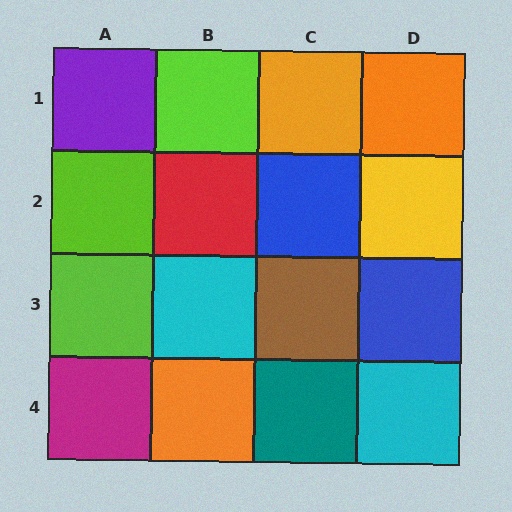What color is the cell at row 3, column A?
Lime.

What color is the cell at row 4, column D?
Cyan.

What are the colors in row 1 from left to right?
Purple, lime, orange, orange.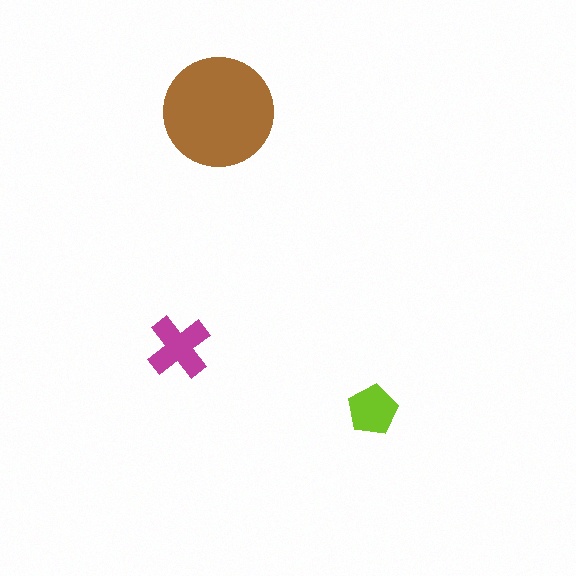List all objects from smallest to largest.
The lime pentagon, the magenta cross, the brown circle.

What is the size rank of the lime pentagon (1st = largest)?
3rd.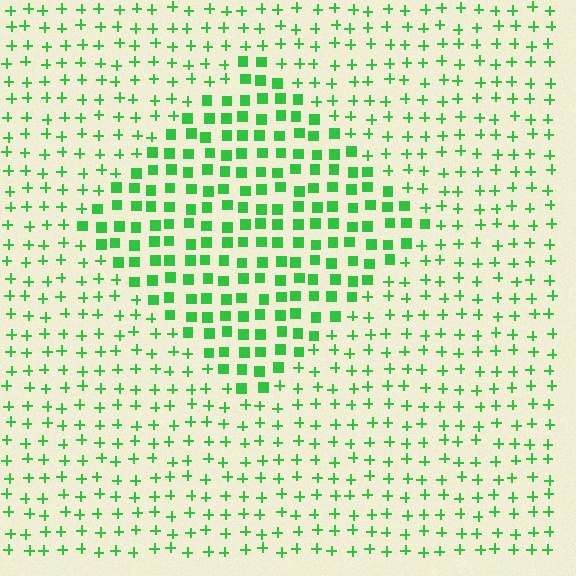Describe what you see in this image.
The image is filled with small green elements arranged in a uniform grid. A diamond-shaped region contains squares, while the surrounding area contains plus signs. The boundary is defined purely by the change in element shape.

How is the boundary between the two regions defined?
The boundary is defined by a change in element shape: squares inside vs. plus signs outside. All elements share the same color and spacing.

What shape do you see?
I see a diamond.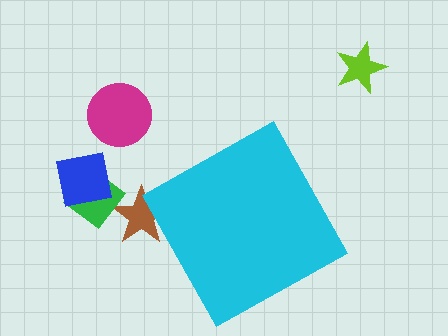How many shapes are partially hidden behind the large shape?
1 shape is partially hidden.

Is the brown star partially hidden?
Yes, the brown star is partially hidden behind the cyan diamond.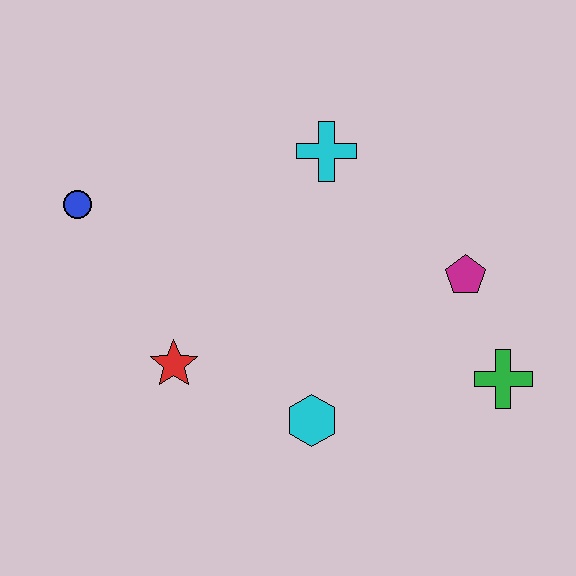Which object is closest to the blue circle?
The red star is closest to the blue circle.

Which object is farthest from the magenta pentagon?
The blue circle is farthest from the magenta pentagon.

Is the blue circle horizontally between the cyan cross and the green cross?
No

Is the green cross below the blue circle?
Yes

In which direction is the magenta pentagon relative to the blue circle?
The magenta pentagon is to the right of the blue circle.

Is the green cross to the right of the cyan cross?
Yes